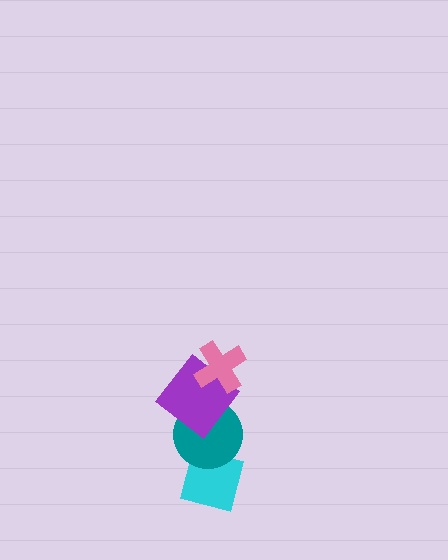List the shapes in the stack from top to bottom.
From top to bottom: the pink cross, the purple diamond, the teal circle, the cyan square.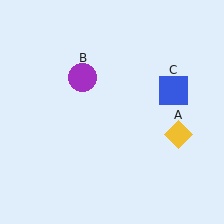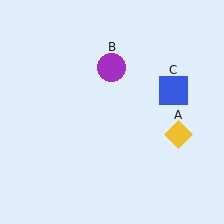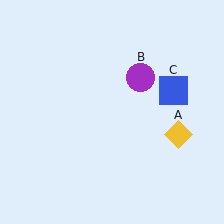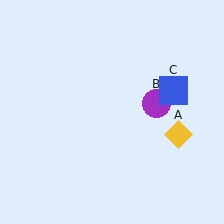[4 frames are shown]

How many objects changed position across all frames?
1 object changed position: purple circle (object B).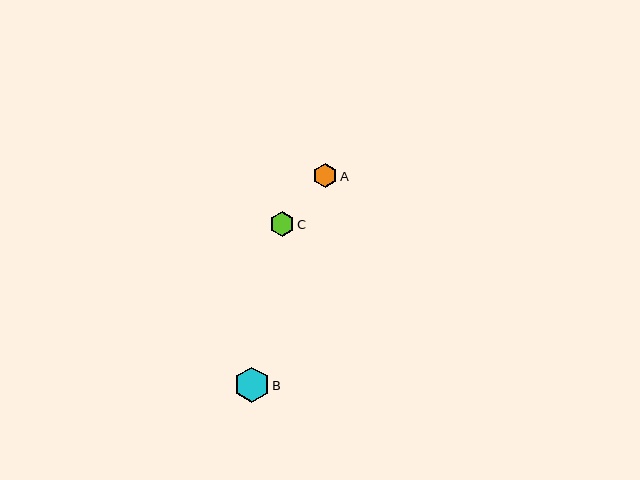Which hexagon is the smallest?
Hexagon A is the smallest with a size of approximately 24 pixels.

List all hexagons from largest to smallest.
From largest to smallest: B, C, A.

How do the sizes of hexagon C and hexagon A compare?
Hexagon C and hexagon A are approximately the same size.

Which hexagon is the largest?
Hexagon B is the largest with a size of approximately 35 pixels.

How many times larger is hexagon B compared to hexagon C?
Hexagon B is approximately 1.4 times the size of hexagon C.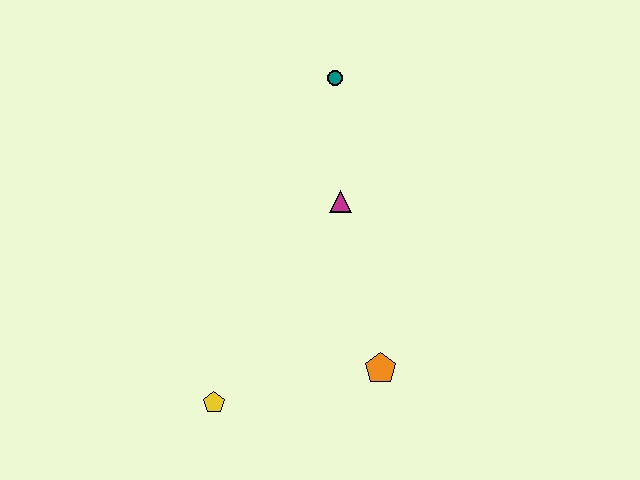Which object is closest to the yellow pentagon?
The orange pentagon is closest to the yellow pentagon.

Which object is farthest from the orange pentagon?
The teal circle is farthest from the orange pentagon.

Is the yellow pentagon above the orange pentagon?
No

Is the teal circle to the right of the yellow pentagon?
Yes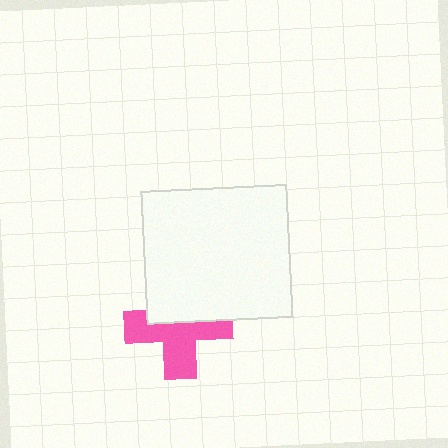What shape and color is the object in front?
The object in front is a white rectangle.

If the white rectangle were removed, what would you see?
You would see the complete pink cross.